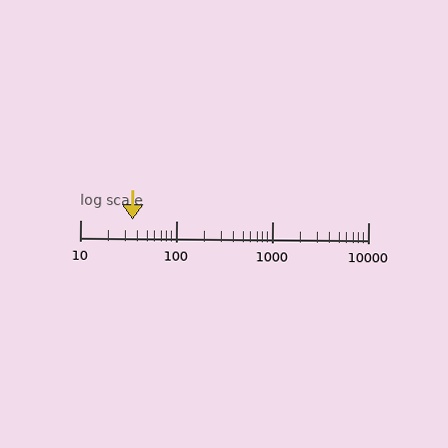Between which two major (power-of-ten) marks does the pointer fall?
The pointer is between 10 and 100.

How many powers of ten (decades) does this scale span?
The scale spans 3 decades, from 10 to 10000.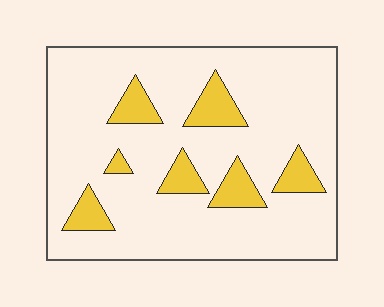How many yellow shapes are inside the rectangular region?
7.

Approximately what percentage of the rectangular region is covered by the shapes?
Approximately 15%.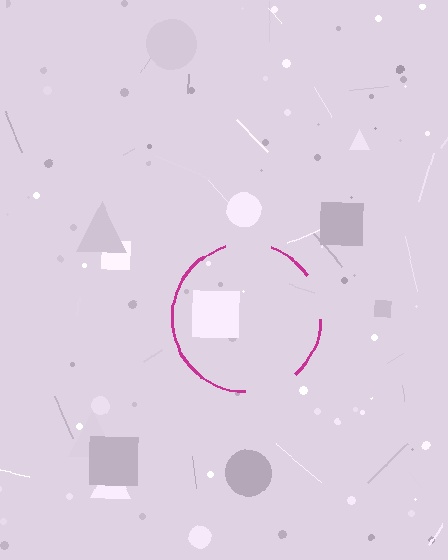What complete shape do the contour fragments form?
The contour fragments form a circle.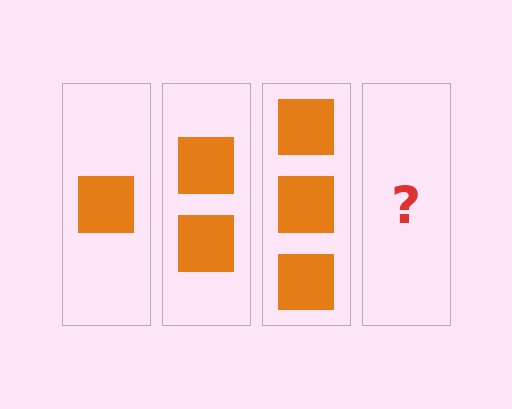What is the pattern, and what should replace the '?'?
The pattern is that each step adds one more square. The '?' should be 4 squares.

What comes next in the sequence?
The next element should be 4 squares.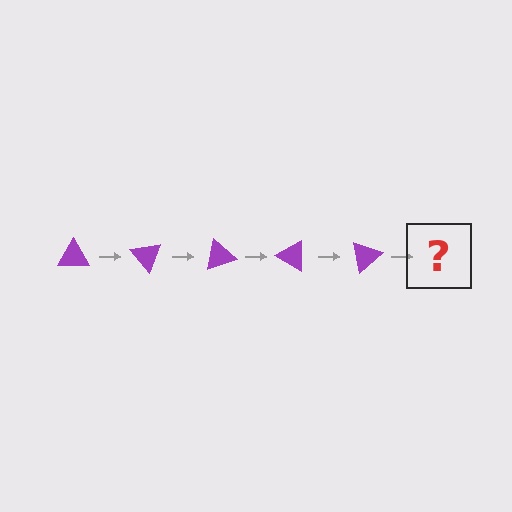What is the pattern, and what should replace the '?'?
The pattern is that the triangle rotates 50 degrees each step. The '?' should be a purple triangle rotated 250 degrees.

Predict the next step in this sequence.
The next step is a purple triangle rotated 250 degrees.